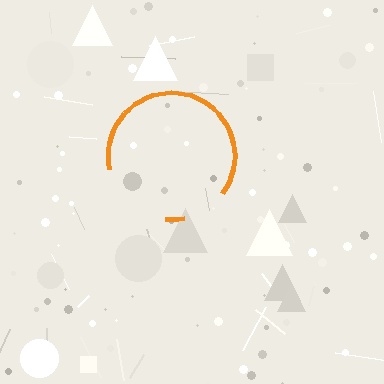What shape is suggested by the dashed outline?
The dashed outline suggests a circle.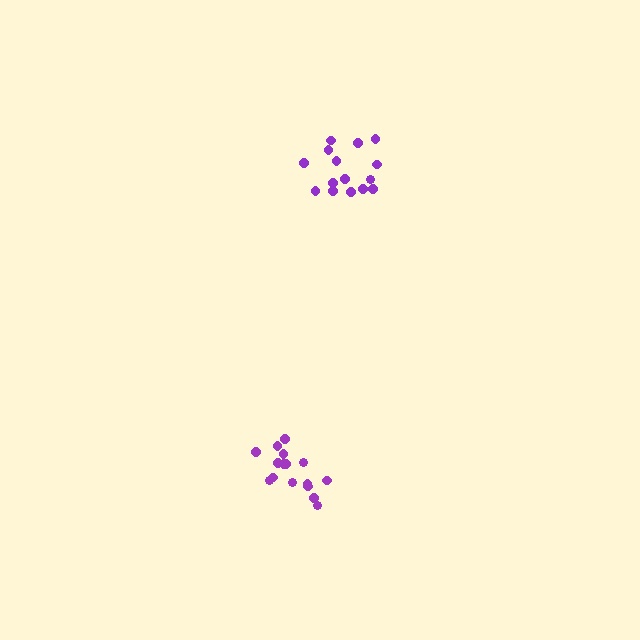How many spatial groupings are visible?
There are 2 spatial groupings.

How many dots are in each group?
Group 1: 16 dots, Group 2: 15 dots (31 total).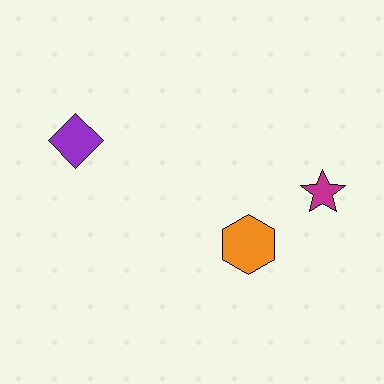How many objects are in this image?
There are 3 objects.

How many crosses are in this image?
There are no crosses.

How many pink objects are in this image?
There are no pink objects.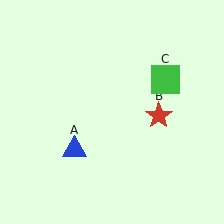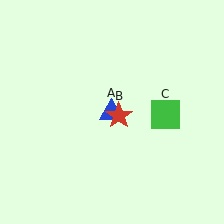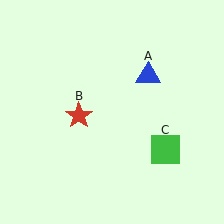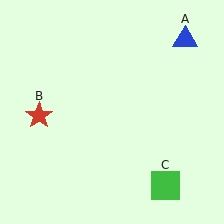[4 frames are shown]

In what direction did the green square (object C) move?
The green square (object C) moved down.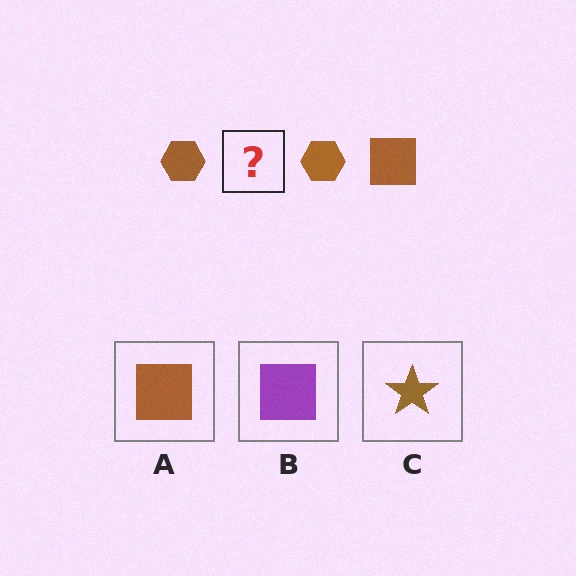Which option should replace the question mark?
Option A.